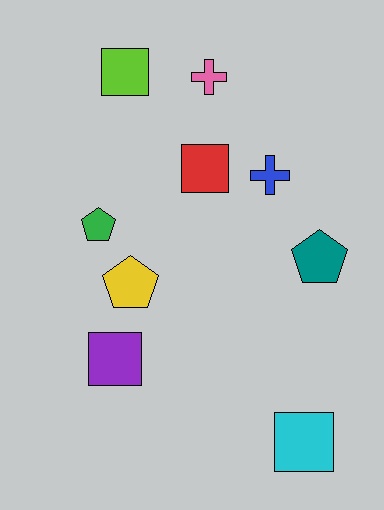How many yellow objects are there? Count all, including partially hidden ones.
There is 1 yellow object.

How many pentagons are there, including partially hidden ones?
There are 3 pentagons.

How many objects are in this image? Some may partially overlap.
There are 9 objects.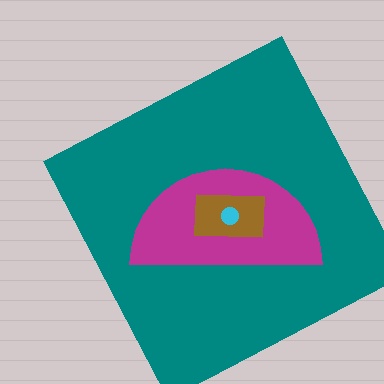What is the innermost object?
The cyan circle.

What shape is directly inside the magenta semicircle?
The brown rectangle.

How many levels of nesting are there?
4.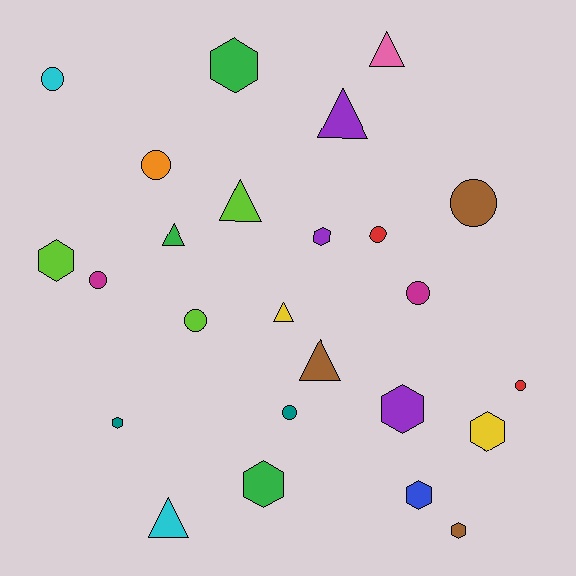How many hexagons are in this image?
There are 9 hexagons.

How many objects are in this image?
There are 25 objects.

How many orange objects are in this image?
There is 1 orange object.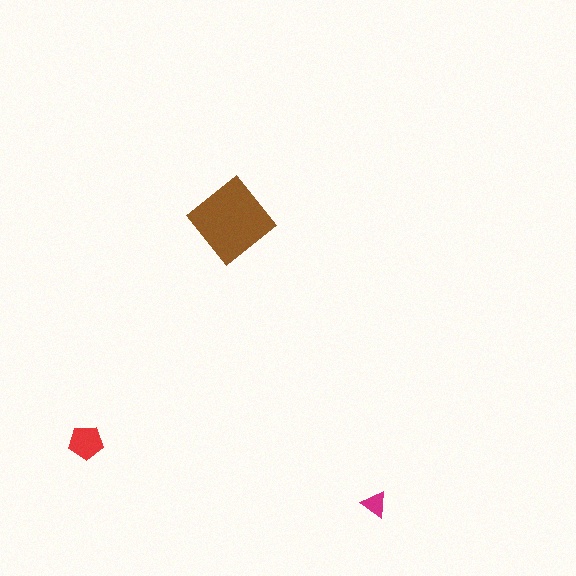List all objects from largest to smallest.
The brown diamond, the red pentagon, the magenta triangle.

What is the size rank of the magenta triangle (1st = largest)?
3rd.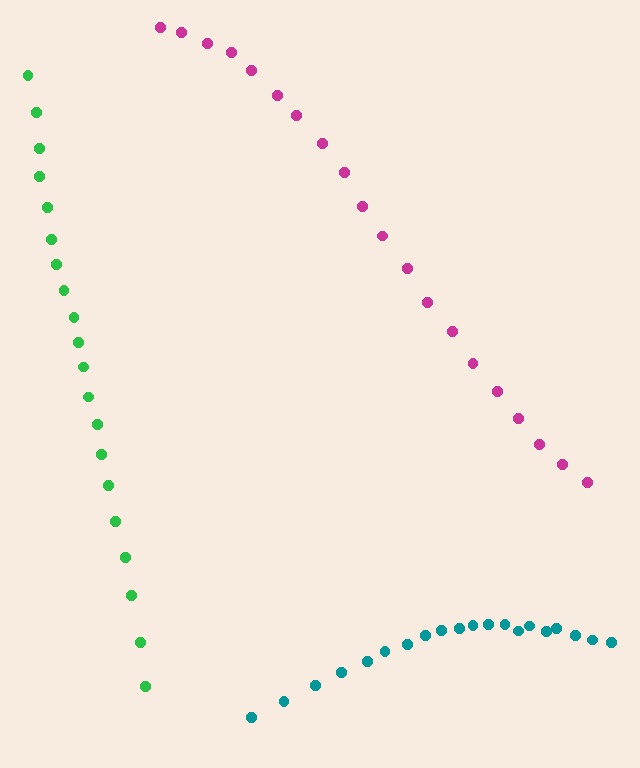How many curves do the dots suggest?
There are 3 distinct paths.